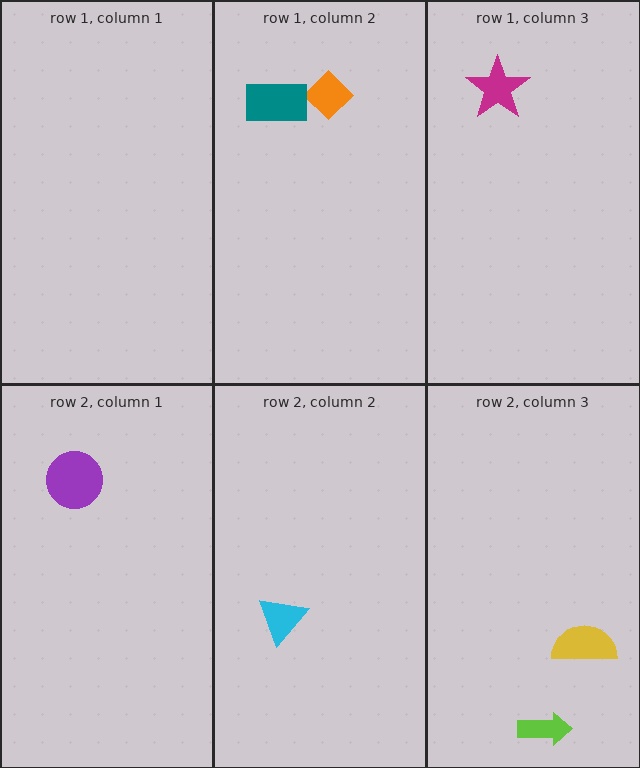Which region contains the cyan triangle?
The row 2, column 2 region.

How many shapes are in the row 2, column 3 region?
2.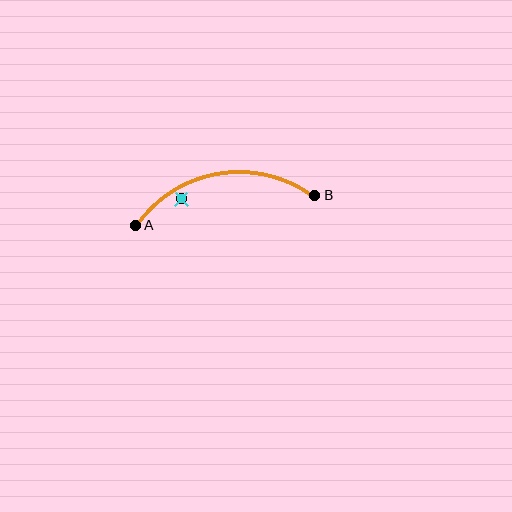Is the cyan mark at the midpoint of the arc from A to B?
No — the cyan mark does not lie on the arc at all. It sits slightly inside the curve.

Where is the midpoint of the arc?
The arc midpoint is the point on the curve farthest from the straight line joining A and B. It sits above that line.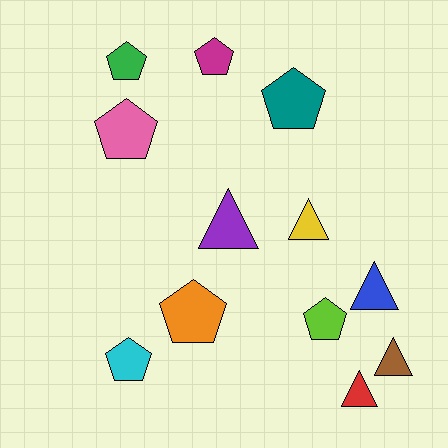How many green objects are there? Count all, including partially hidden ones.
There is 1 green object.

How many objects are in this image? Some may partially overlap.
There are 12 objects.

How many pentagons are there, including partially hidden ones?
There are 7 pentagons.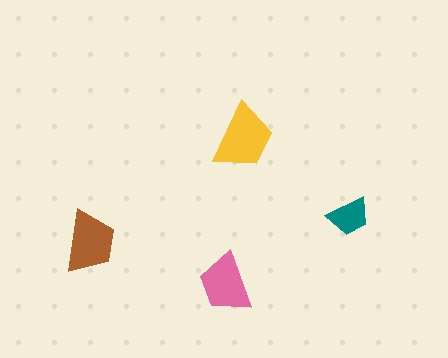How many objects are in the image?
There are 4 objects in the image.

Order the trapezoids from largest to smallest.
the yellow one, the brown one, the pink one, the teal one.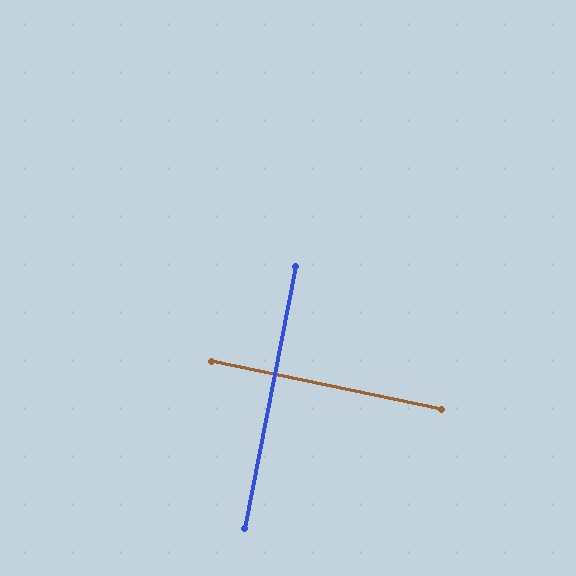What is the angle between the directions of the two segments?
Approximately 89 degrees.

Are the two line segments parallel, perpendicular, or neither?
Perpendicular — they meet at approximately 89°.